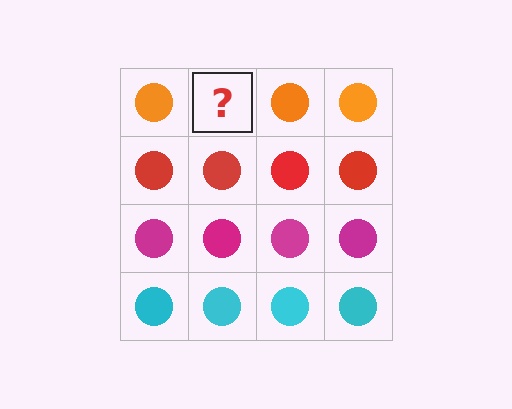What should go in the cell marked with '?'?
The missing cell should contain an orange circle.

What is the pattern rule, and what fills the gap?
The rule is that each row has a consistent color. The gap should be filled with an orange circle.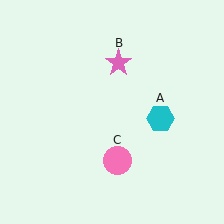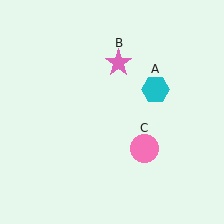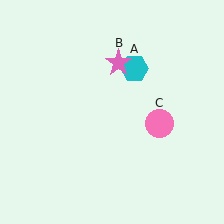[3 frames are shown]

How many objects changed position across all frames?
2 objects changed position: cyan hexagon (object A), pink circle (object C).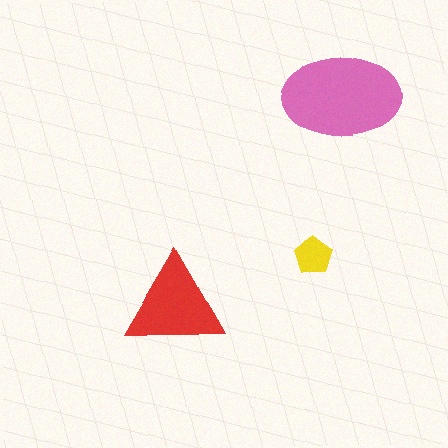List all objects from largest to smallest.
The pink ellipse, the red triangle, the yellow pentagon.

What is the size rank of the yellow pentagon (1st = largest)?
3rd.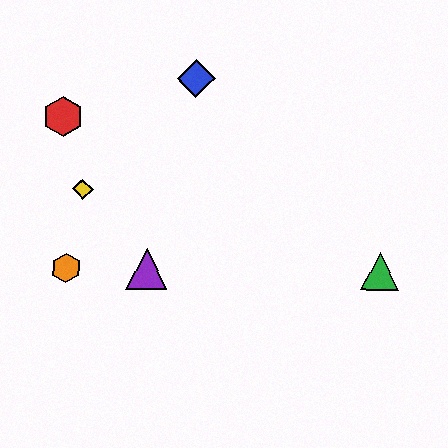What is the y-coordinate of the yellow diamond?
The yellow diamond is at y≈189.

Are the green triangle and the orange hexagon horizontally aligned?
Yes, both are at y≈271.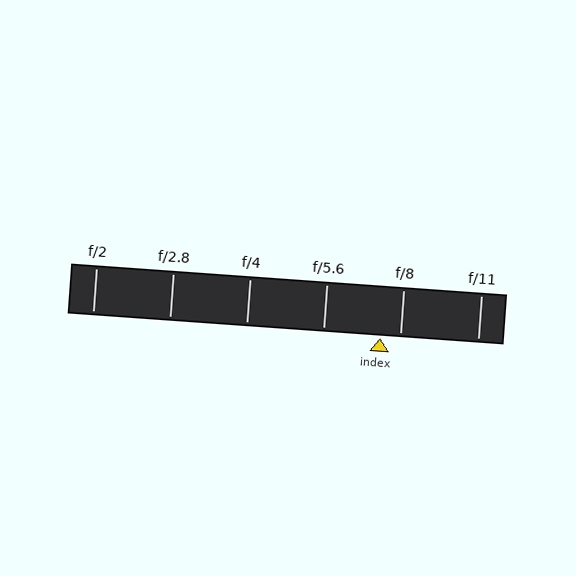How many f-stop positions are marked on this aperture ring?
There are 6 f-stop positions marked.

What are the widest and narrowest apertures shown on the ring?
The widest aperture shown is f/2 and the narrowest is f/11.